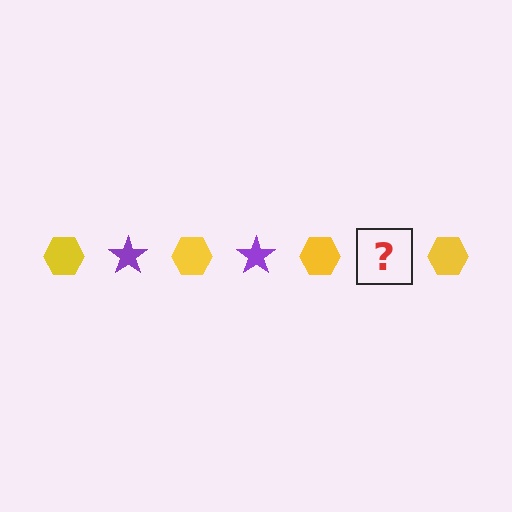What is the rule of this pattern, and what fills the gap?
The rule is that the pattern alternates between yellow hexagon and purple star. The gap should be filled with a purple star.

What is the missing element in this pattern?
The missing element is a purple star.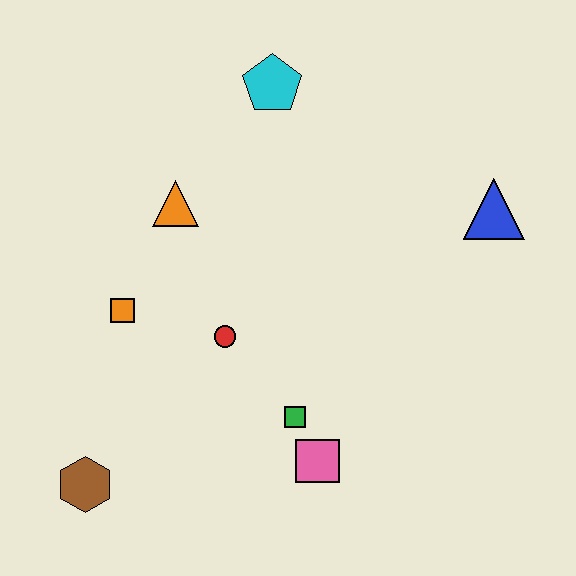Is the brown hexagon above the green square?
No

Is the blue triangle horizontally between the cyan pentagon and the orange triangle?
No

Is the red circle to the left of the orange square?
No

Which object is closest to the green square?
The pink square is closest to the green square.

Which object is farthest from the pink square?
The cyan pentagon is farthest from the pink square.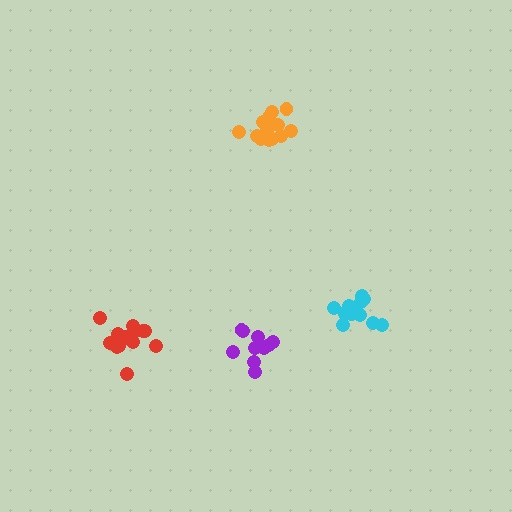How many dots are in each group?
Group 1: 13 dots, Group 2: 10 dots, Group 3: 14 dots, Group 4: 14 dots (51 total).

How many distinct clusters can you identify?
There are 4 distinct clusters.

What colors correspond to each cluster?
The clusters are colored: orange, purple, red, cyan.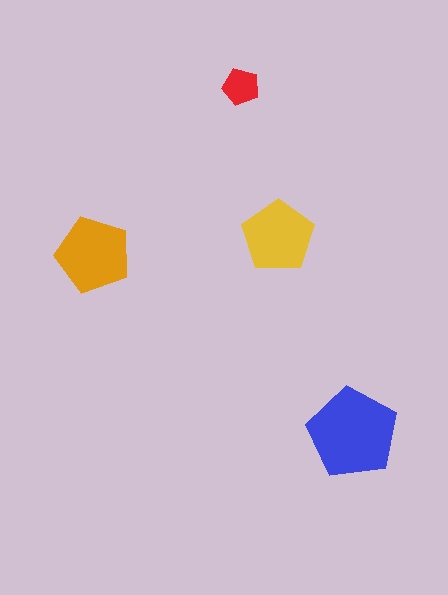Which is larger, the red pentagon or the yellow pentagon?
The yellow one.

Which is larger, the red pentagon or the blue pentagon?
The blue one.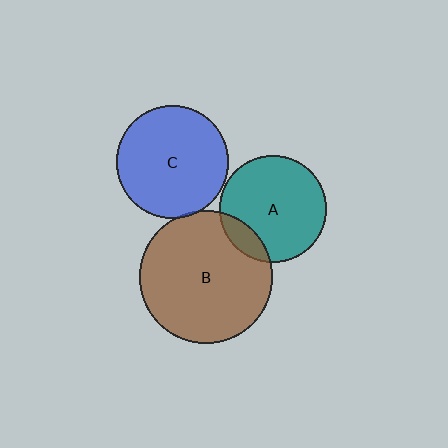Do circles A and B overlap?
Yes.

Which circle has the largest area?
Circle B (brown).